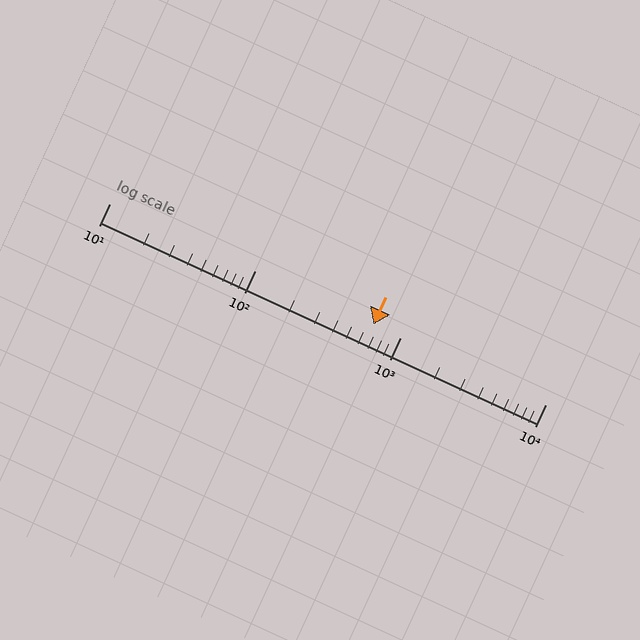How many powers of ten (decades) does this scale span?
The scale spans 3 decades, from 10 to 10000.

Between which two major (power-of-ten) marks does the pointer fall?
The pointer is between 100 and 1000.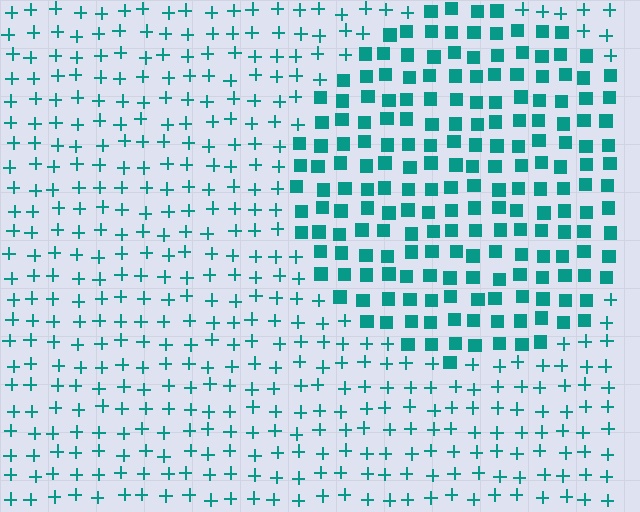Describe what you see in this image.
The image is filled with small teal elements arranged in a uniform grid. A circle-shaped region contains squares, while the surrounding area contains plus signs. The boundary is defined purely by the change in element shape.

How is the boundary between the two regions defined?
The boundary is defined by a change in element shape: squares inside vs. plus signs outside. All elements share the same color and spacing.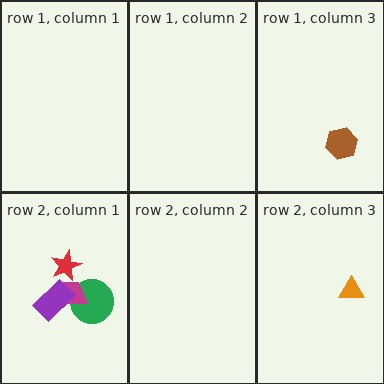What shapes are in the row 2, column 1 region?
The red star, the green circle, the magenta trapezoid, the purple rectangle.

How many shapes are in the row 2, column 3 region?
1.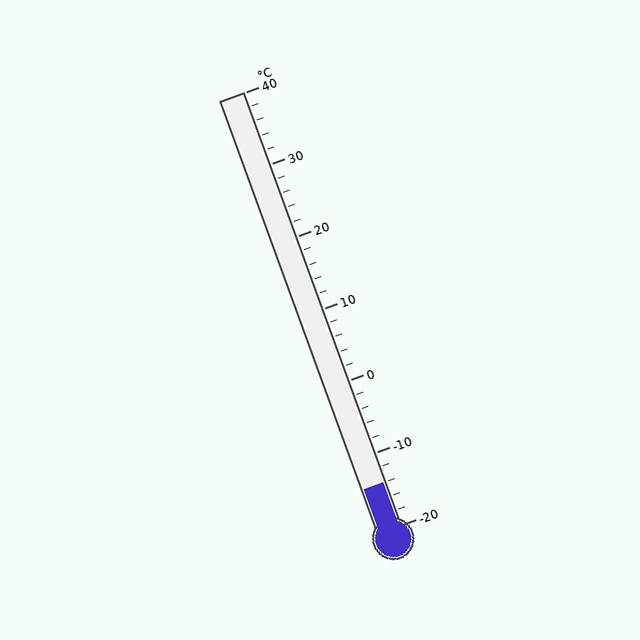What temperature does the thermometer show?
The thermometer shows approximately -14°C.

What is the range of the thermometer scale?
The thermometer scale ranges from -20°C to 40°C.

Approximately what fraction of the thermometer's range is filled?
The thermometer is filled to approximately 10% of its range.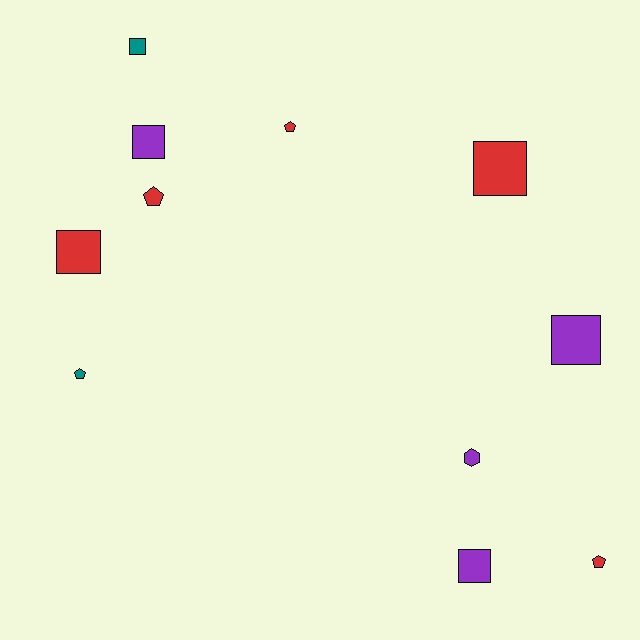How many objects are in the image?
There are 11 objects.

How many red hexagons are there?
There are no red hexagons.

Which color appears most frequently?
Red, with 5 objects.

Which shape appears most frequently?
Square, with 6 objects.